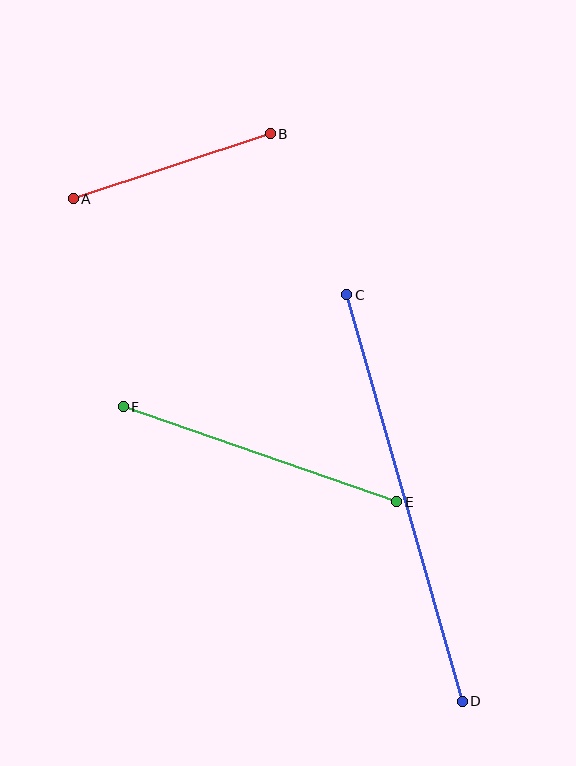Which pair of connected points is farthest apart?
Points C and D are farthest apart.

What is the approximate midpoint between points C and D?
The midpoint is at approximately (405, 498) pixels.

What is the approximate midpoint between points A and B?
The midpoint is at approximately (172, 166) pixels.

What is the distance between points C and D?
The distance is approximately 423 pixels.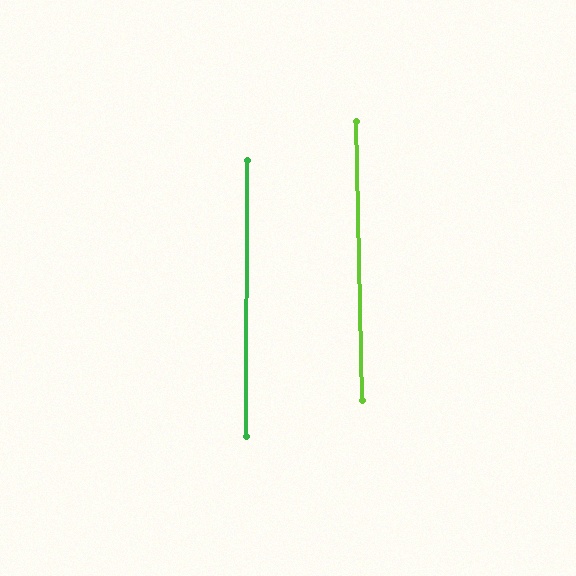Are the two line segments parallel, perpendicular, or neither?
Parallel — their directions differ by only 1.5°.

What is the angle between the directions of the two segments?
Approximately 1 degree.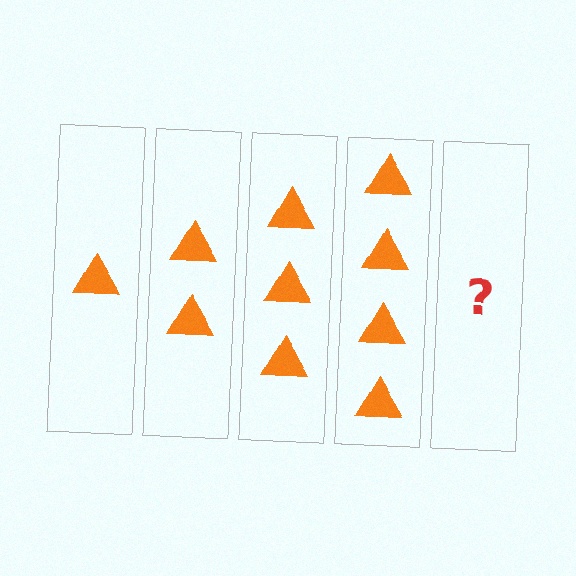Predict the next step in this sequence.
The next step is 5 triangles.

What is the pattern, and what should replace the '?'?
The pattern is that each step adds one more triangle. The '?' should be 5 triangles.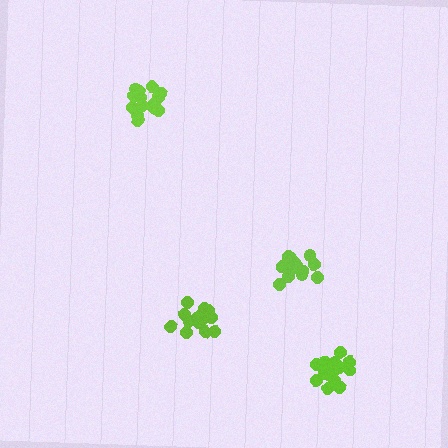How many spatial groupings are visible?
There are 4 spatial groupings.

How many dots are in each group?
Group 1: 14 dots, Group 2: 15 dots, Group 3: 16 dots, Group 4: 16 dots (61 total).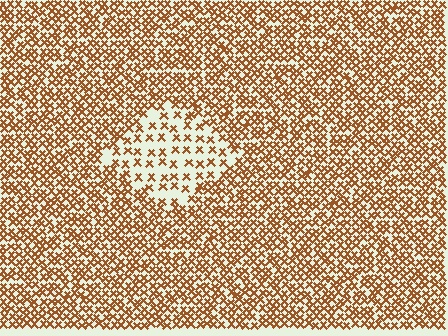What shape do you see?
I see a diamond.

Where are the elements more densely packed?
The elements are more densely packed outside the diamond boundary.